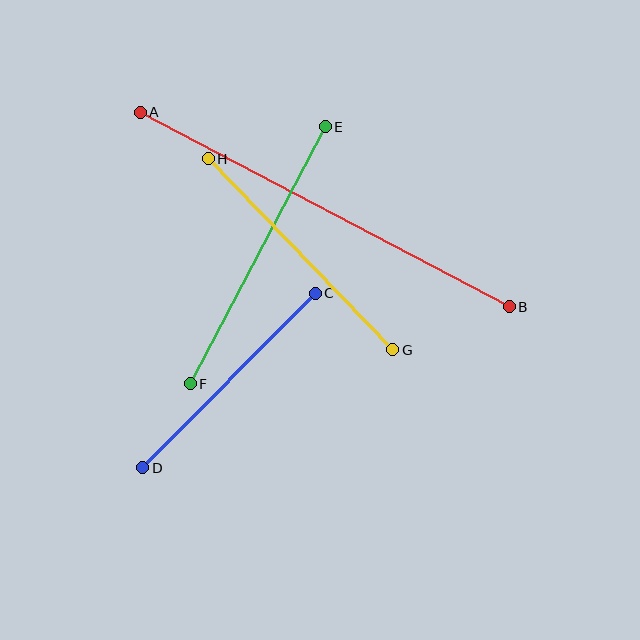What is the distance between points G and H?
The distance is approximately 266 pixels.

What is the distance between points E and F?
The distance is approximately 290 pixels.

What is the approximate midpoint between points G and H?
The midpoint is at approximately (301, 254) pixels.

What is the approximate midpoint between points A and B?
The midpoint is at approximately (325, 210) pixels.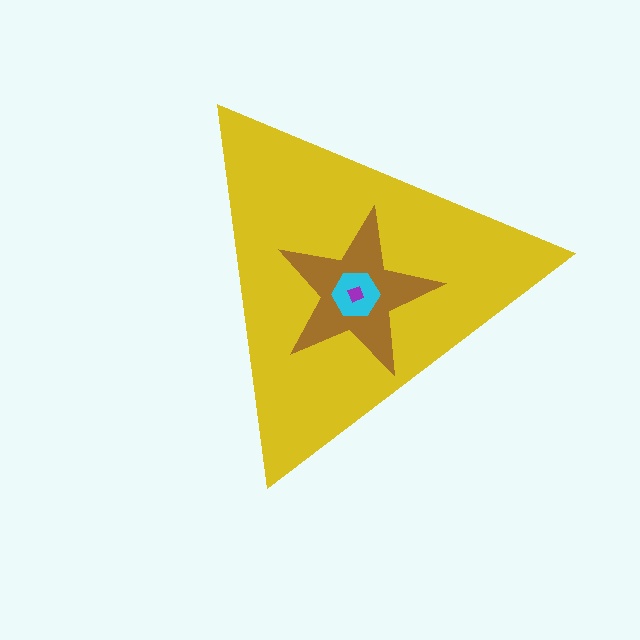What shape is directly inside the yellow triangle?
The brown star.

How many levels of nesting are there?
4.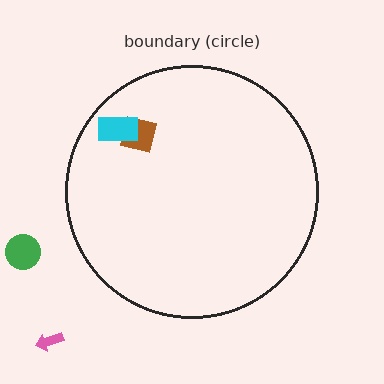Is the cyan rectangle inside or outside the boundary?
Inside.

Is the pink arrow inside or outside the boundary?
Outside.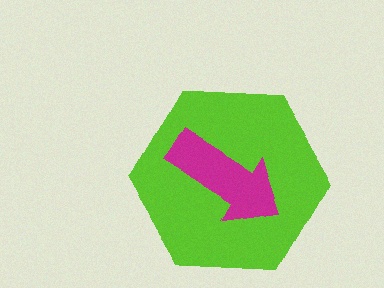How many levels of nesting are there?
2.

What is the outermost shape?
The lime hexagon.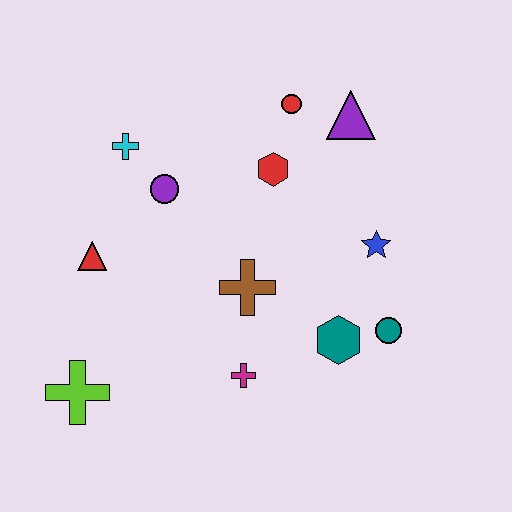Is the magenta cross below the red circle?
Yes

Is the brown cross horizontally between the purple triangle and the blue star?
No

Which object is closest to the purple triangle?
The red circle is closest to the purple triangle.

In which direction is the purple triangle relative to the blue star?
The purple triangle is above the blue star.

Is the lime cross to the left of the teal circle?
Yes